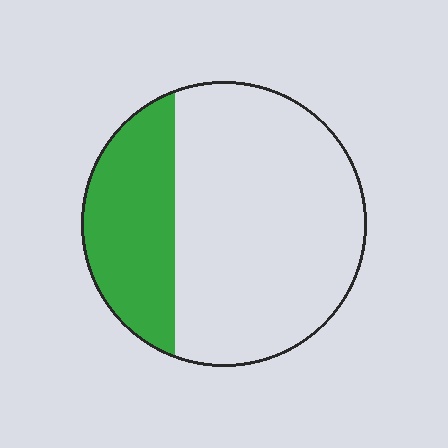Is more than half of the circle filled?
No.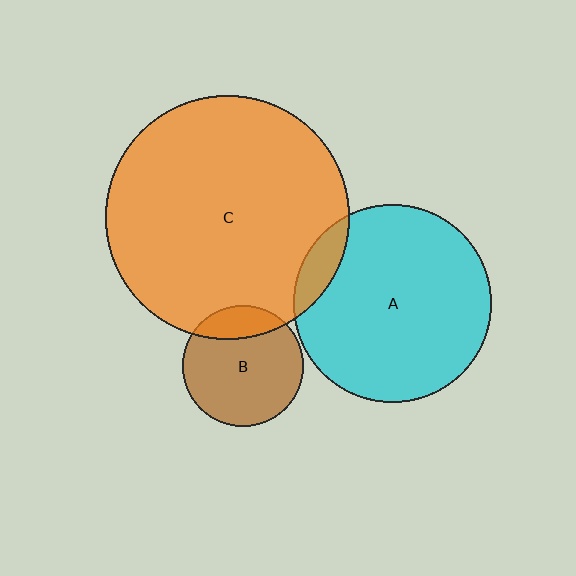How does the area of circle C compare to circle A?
Approximately 1.5 times.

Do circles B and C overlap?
Yes.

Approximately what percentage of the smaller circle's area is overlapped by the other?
Approximately 20%.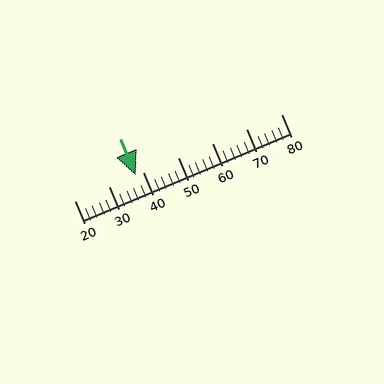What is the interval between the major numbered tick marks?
The major tick marks are spaced 10 units apart.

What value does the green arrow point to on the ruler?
The green arrow points to approximately 38.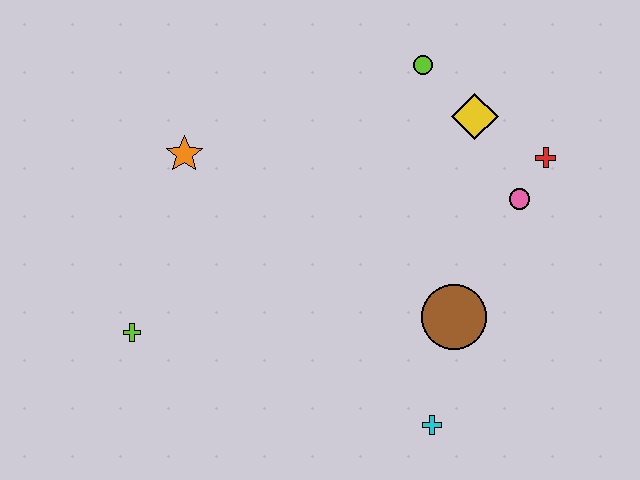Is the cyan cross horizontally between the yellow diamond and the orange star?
Yes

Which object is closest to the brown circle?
The cyan cross is closest to the brown circle.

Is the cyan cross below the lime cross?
Yes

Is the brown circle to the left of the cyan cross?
No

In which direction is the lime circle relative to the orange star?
The lime circle is to the right of the orange star.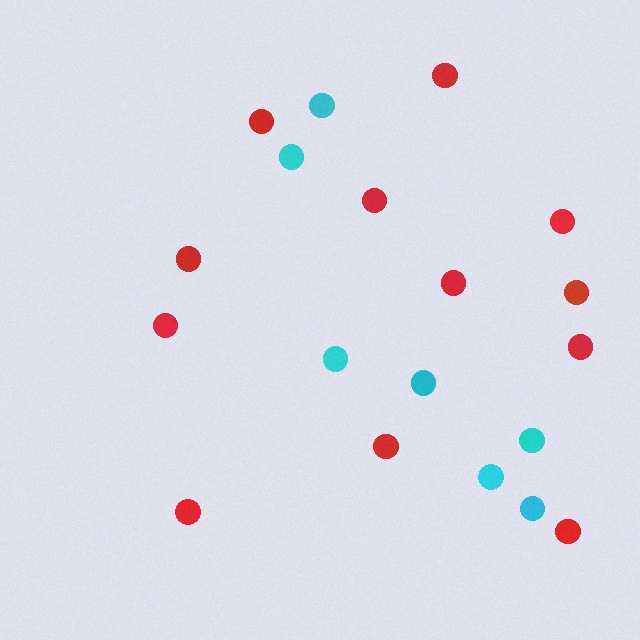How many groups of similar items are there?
There are 2 groups: one group of red circles (12) and one group of cyan circles (7).